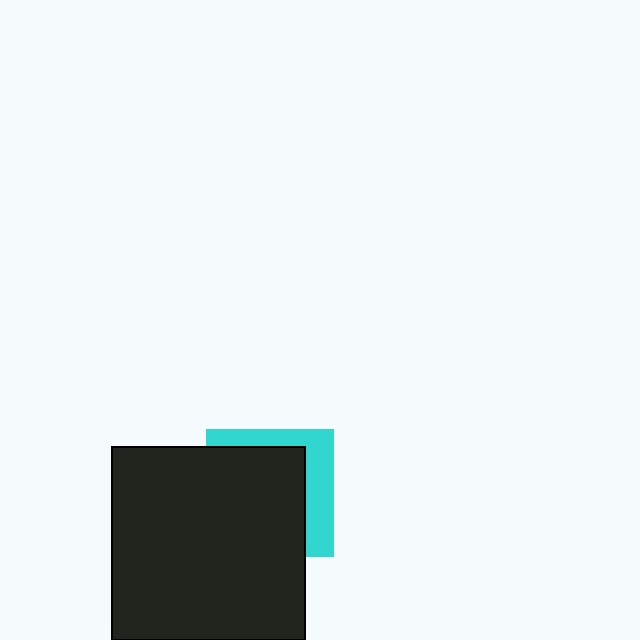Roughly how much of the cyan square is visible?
A small part of it is visible (roughly 32%).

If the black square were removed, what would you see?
You would see the complete cyan square.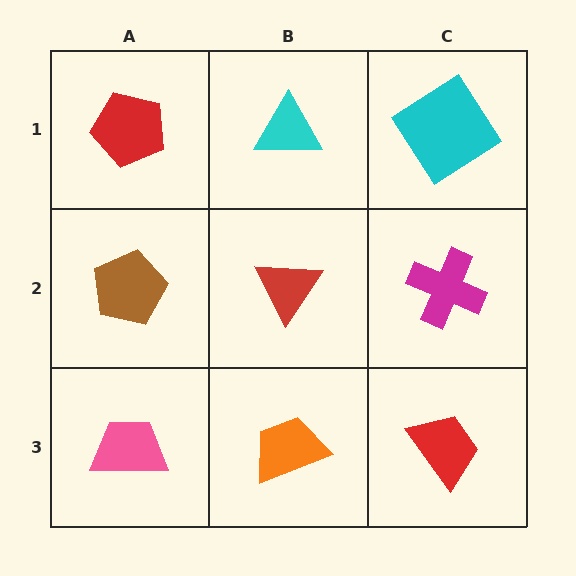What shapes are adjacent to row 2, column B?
A cyan triangle (row 1, column B), an orange trapezoid (row 3, column B), a brown pentagon (row 2, column A), a magenta cross (row 2, column C).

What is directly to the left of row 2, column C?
A red triangle.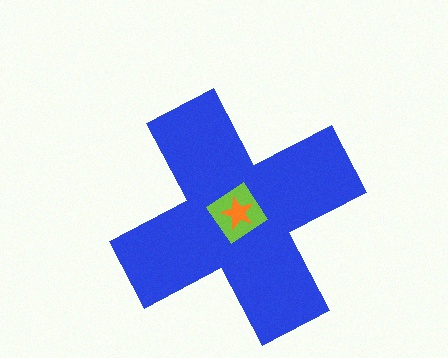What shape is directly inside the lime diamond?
The orange star.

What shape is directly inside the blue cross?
The lime diamond.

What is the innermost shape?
The orange star.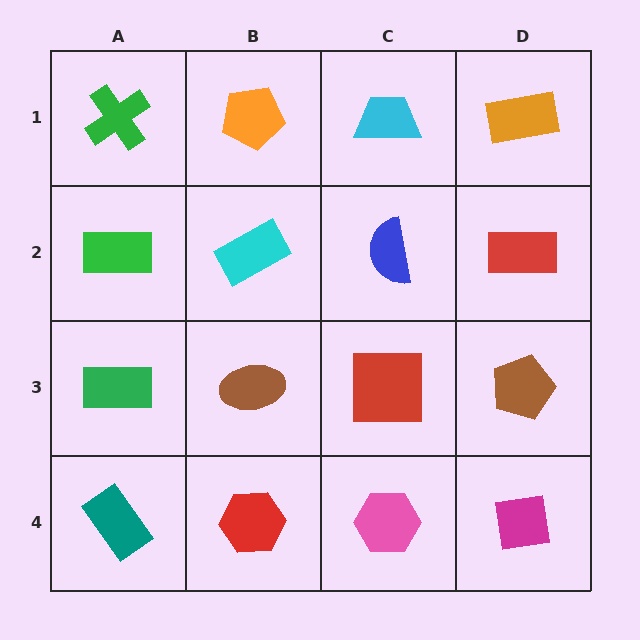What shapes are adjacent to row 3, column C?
A blue semicircle (row 2, column C), a pink hexagon (row 4, column C), a brown ellipse (row 3, column B), a brown pentagon (row 3, column D).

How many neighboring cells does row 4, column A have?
2.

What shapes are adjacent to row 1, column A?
A green rectangle (row 2, column A), an orange pentagon (row 1, column B).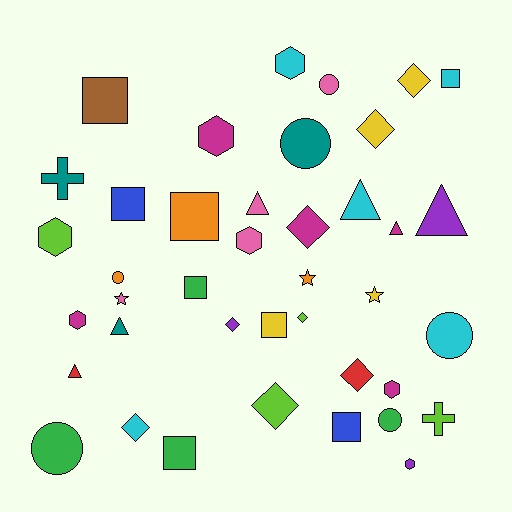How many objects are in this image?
There are 40 objects.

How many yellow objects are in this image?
There are 4 yellow objects.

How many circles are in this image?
There are 6 circles.